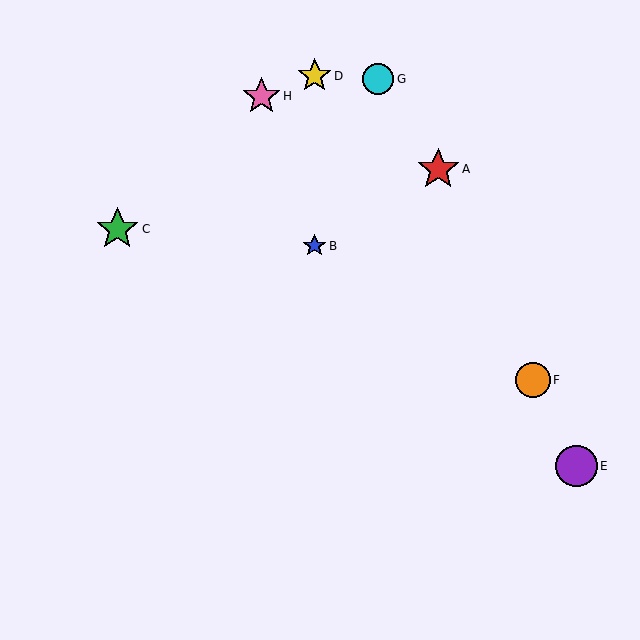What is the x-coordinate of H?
Object H is at x≈261.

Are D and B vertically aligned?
Yes, both are at x≈315.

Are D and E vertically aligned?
No, D is at x≈315 and E is at x≈577.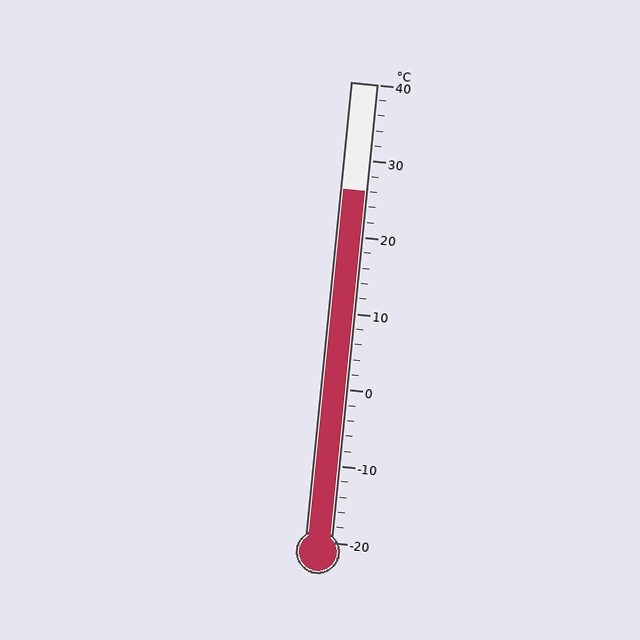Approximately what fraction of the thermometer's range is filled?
The thermometer is filled to approximately 75% of its range.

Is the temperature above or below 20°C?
The temperature is above 20°C.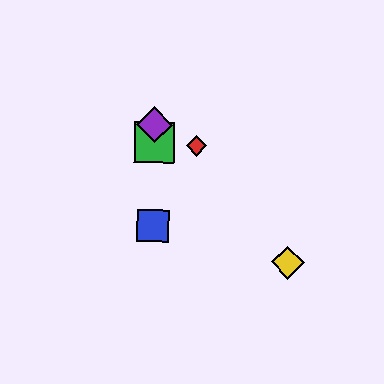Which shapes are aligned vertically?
The blue square, the green square, the purple diamond are aligned vertically.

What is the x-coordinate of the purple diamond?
The purple diamond is at x≈155.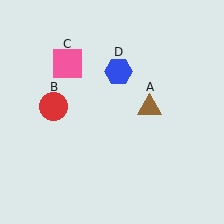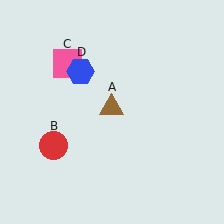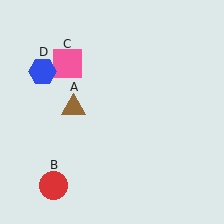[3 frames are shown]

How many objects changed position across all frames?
3 objects changed position: brown triangle (object A), red circle (object B), blue hexagon (object D).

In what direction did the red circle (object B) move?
The red circle (object B) moved down.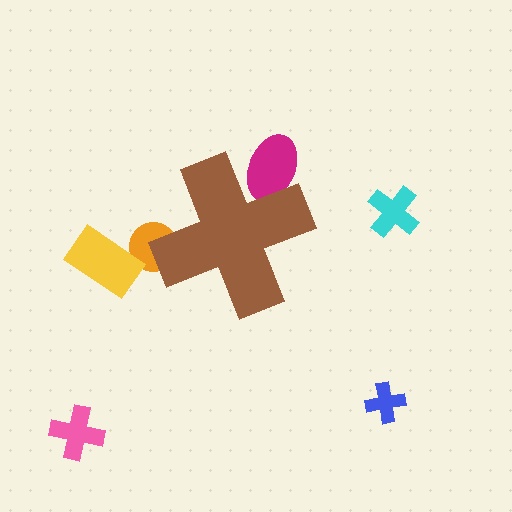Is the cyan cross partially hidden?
No, the cyan cross is fully visible.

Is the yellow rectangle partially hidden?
No, the yellow rectangle is fully visible.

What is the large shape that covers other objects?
A brown cross.